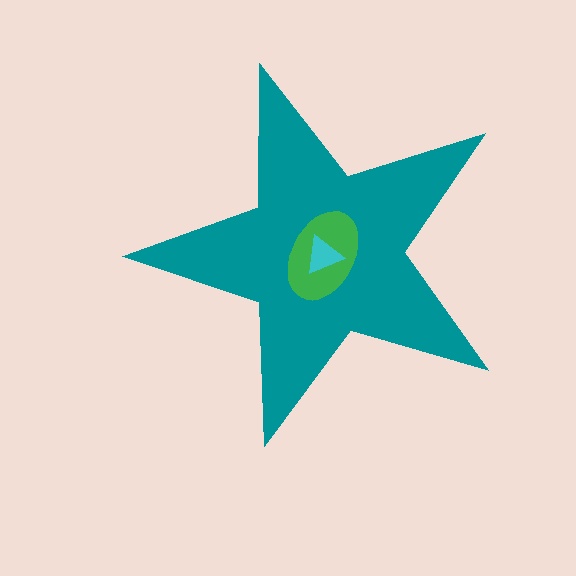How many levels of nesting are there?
3.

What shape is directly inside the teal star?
The green ellipse.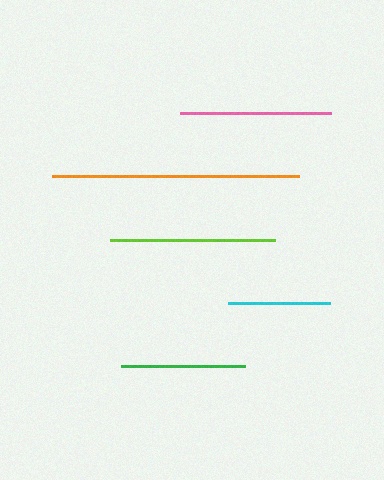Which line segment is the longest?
The orange line is the longest at approximately 247 pixels.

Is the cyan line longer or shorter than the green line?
The green line is longer than the cyan line.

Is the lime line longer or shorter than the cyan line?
The lime line is longer than the cyan line.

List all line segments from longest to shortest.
From longest to shortest: orange, lime, pink, green, cyan.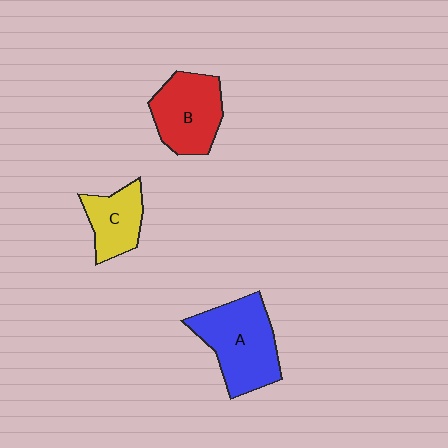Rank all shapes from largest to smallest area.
From largest to smallest: A (blue), B (red), C (yellow).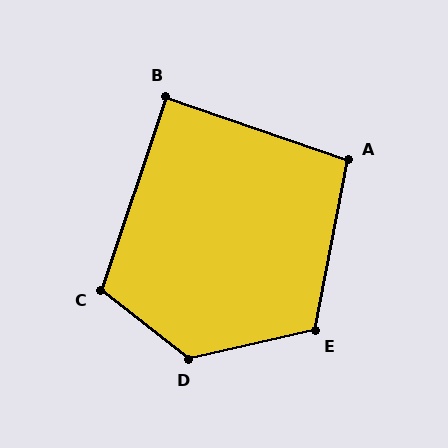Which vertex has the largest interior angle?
D, at approximately 129 degrees.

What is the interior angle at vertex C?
Approximately 110 degrees (obtuse).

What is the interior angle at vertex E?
Approximately 114 degrees (obtuse).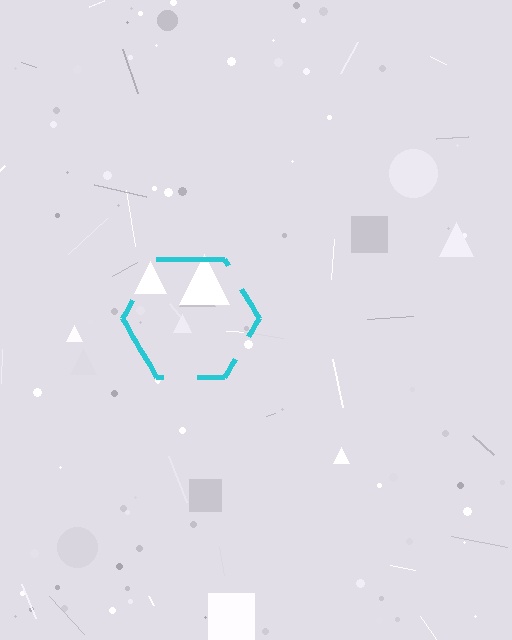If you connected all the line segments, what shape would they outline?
They would outline a hexagon.